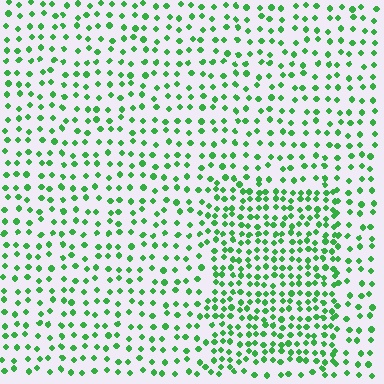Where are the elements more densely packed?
The elements are more densely packed inside the rectangle boundary.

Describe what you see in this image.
The image contains small green elements arranged at two different densities. A rectangle-shaped region is visible where the elements are more densely packed than the surrounding area.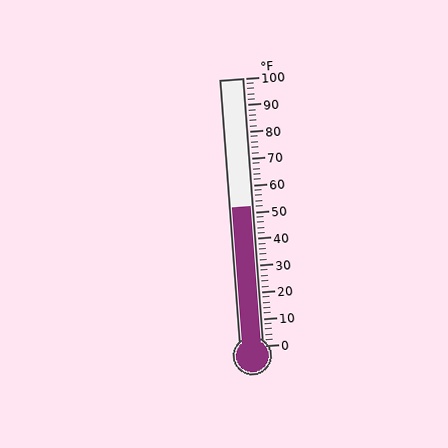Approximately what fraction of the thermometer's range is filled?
The thermometer is filled to approximately 50% of its range.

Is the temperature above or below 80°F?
The temperature is below 80°F.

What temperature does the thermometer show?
The thermometer shows approximately 52°F.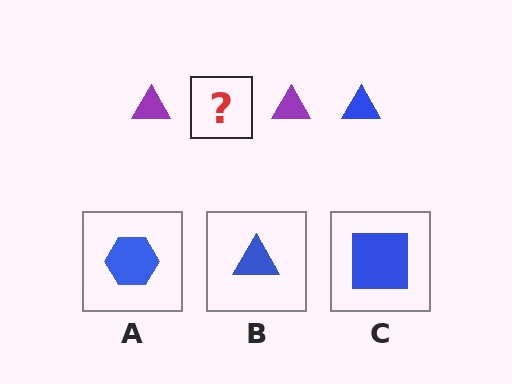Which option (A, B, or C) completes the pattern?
B.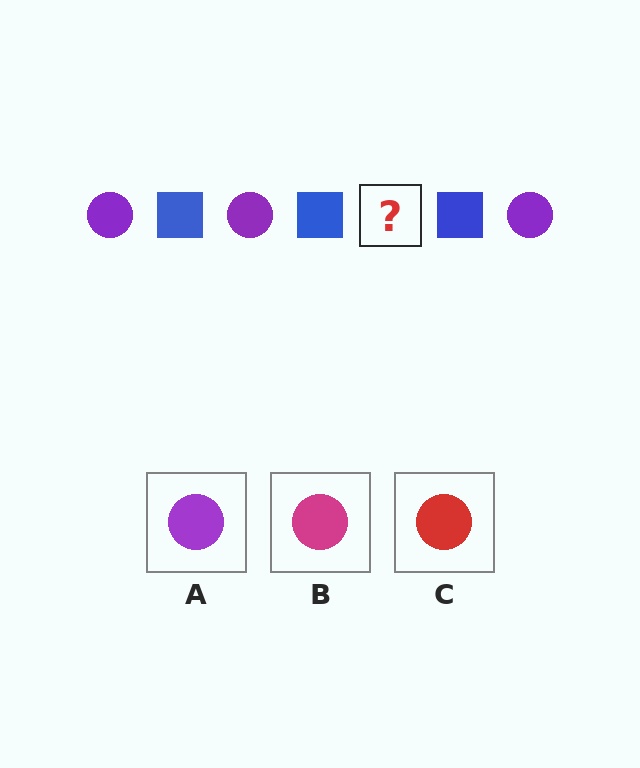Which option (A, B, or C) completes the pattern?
A.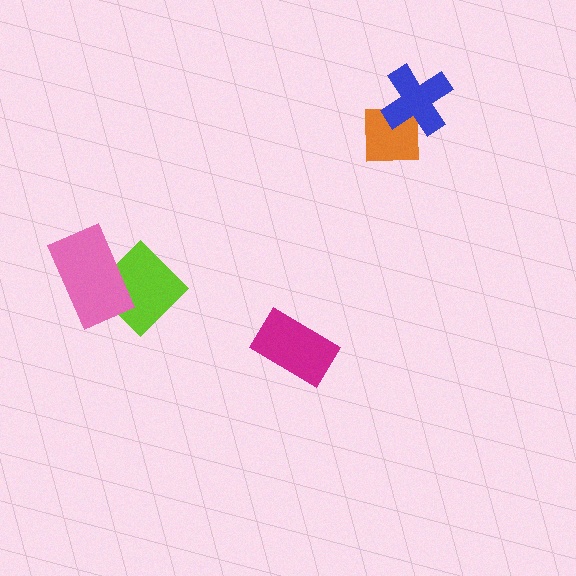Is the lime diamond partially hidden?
Yes, it is partially covered by another shape.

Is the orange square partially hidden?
Yes, it is partially covered by another shape.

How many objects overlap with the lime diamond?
1 object overlaps with the lime diamond.